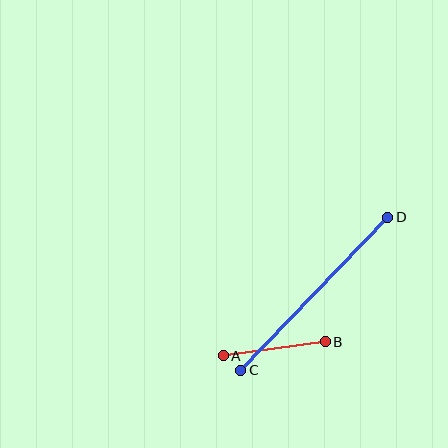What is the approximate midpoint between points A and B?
The midpoint is at approximately (274, 349) pixels.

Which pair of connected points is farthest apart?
Points C and D are farthest apart.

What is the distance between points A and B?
The distance is approximately 103 pixels.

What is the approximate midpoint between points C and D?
The midpoint is at approximately (314, 294) pixels.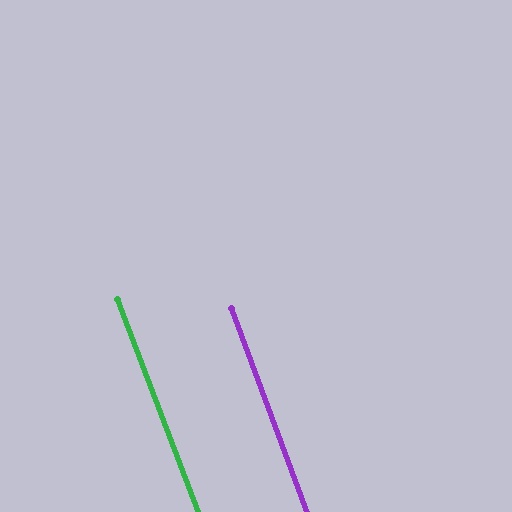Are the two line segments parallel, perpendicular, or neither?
Parallel — their directions differ by only 0.3°.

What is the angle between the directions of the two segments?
Approximately 0 degrees.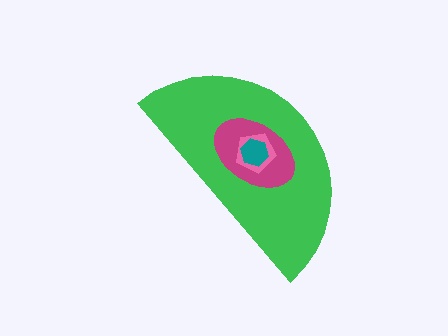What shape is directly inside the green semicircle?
The magenta ellipse.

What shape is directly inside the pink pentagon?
The teal hexagon.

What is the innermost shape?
The teal hexagon.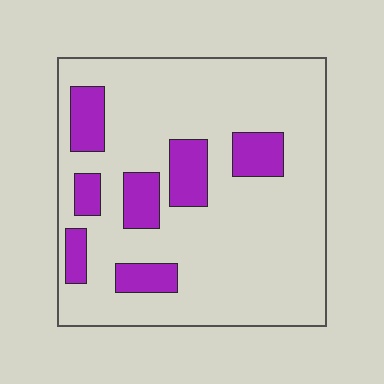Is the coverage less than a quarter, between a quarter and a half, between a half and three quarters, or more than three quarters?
Less than a quarter.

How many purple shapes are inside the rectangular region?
7.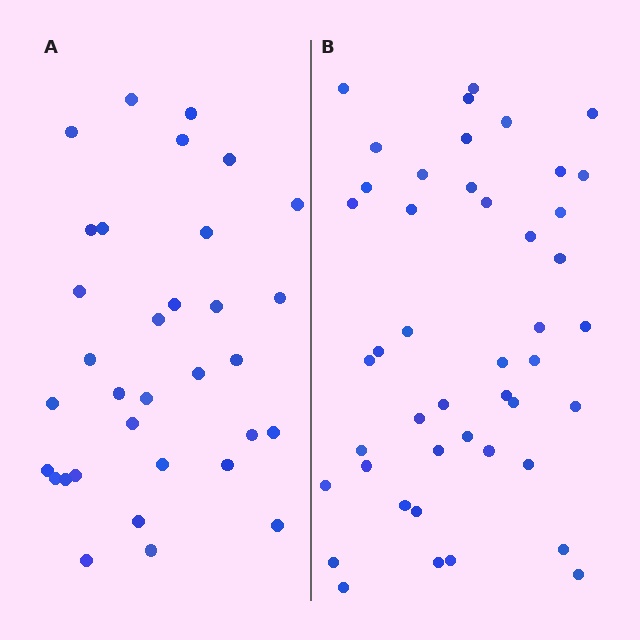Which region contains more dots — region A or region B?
Region B (the right region) has more dots.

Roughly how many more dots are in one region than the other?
Region B has roughly 12 or so more dots than region A.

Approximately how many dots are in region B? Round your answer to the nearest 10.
About 40 dots. (The exact count is 45, which rounds to 40.)